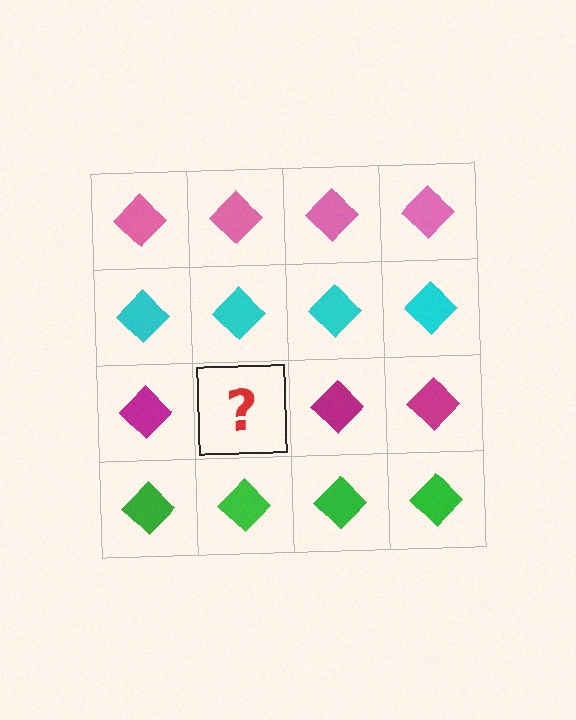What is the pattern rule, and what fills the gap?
The rule is that each row has a consistent color. The gap should be filled with a magenta diamond.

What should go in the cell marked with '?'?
The missing cell should contain a magenta diamond.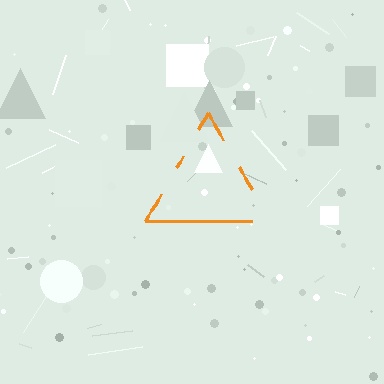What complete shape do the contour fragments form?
The contour fragments form a triangle.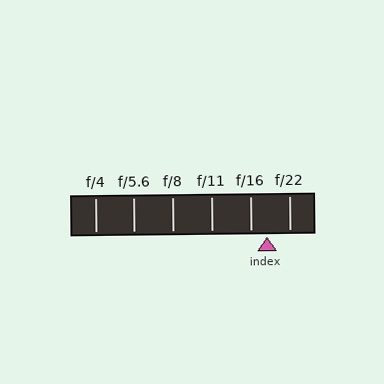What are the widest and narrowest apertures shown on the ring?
The widest aperture shown is f/4 and the narrowest is f/22.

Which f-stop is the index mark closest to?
The index mark is closest to f/16.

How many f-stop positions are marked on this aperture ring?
There are 6 f-stop positions marked.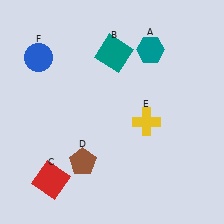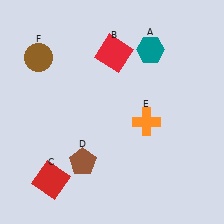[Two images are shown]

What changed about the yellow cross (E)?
In Image 1, E is yellow. In Image 2, it changed to orange.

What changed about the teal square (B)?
In Image 1, B is teal. In Image 2, it changed to red.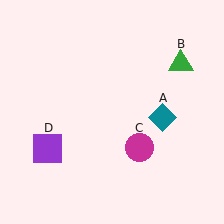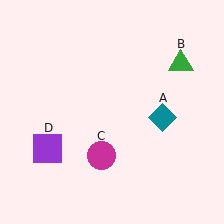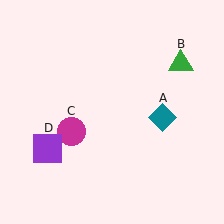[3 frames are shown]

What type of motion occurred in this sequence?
The magenta circle (object C) rotated clockwise around the center of the scene.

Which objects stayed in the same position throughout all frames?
Teal diamond (object A) and green triangle (object B) and purple square (object D) remained stationary.